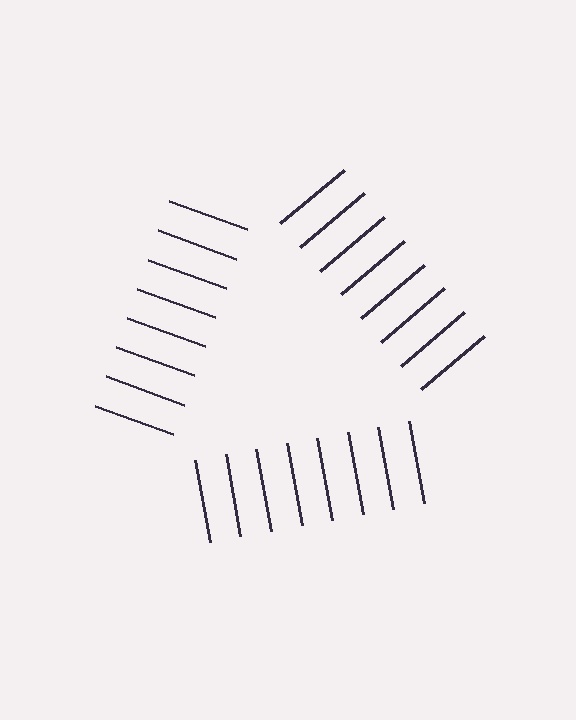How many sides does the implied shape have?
3 sides — the line-ends trace a triangle.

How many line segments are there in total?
24 — 8 along each of the 3 edges.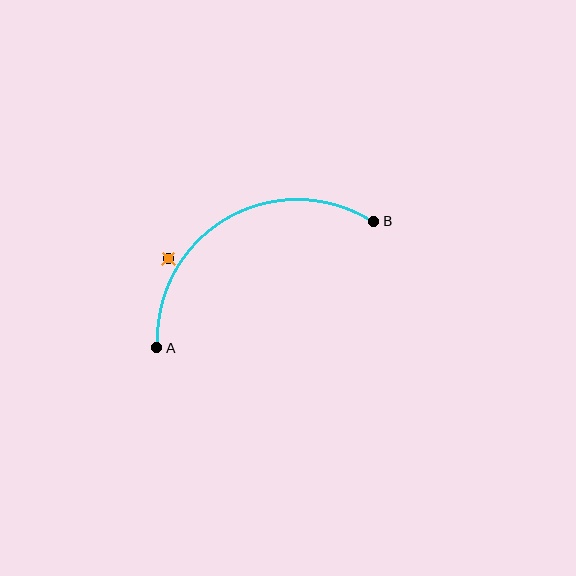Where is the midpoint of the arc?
The arc midpoint is the point on the curve farthest from the straight line joining A and B. It sits above that line.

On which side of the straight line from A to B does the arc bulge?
The arc bulges above the straight line connecting A and B.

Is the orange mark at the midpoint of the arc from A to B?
No — the orange mark does not lie on the arc at all. It sits slightly outside the curve.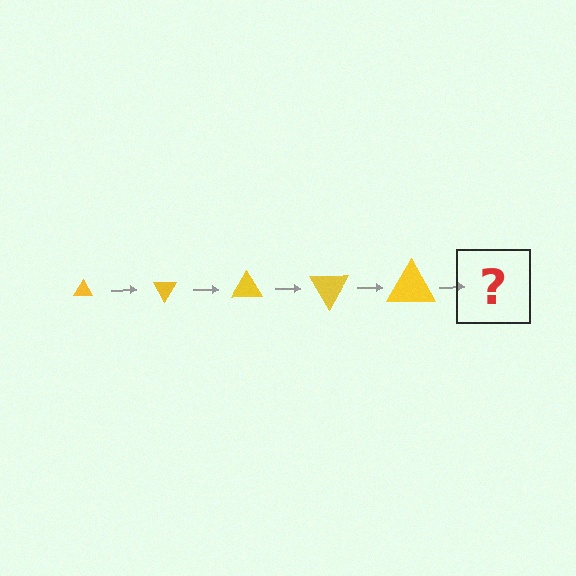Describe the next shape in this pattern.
It should be a triangle, larger than the previous one and rotated 300 degrees from the start.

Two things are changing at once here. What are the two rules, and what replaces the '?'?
The two rules are that the triangle grows larger each step and it rotates 60 degrees each step. The '?' should be a triangle, larger than the previous one and rotated 300 degrees from the start.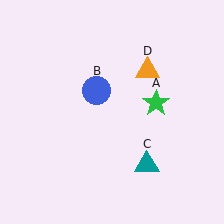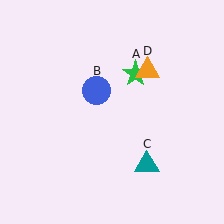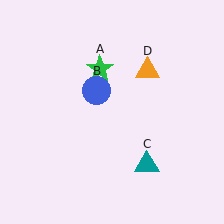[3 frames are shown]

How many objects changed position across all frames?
1 object changed position: green star (object A).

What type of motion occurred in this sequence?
The green star (object A) rotated counterclockwise around the center of the scene.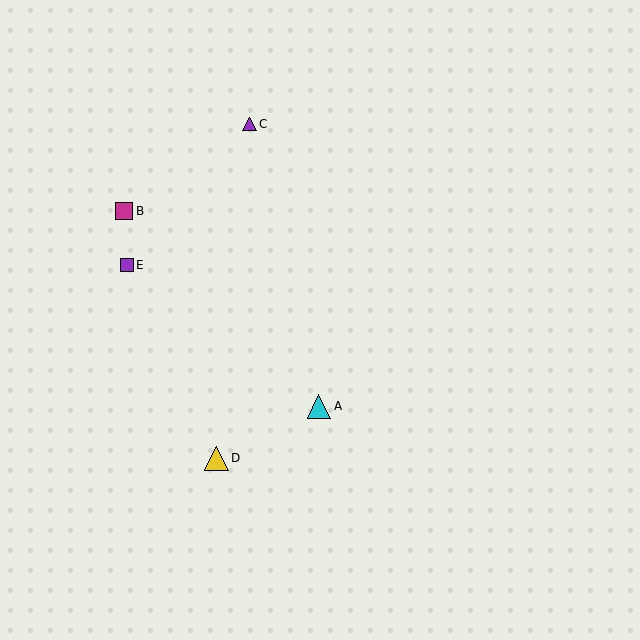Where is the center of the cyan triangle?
The center of the cyan triangle is at (319, 406).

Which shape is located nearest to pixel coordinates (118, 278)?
The purple square (labeled E) at (127, 265) is nearest to that location.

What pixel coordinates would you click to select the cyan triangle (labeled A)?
Click at (319, 406) to select the cyan triangle A.